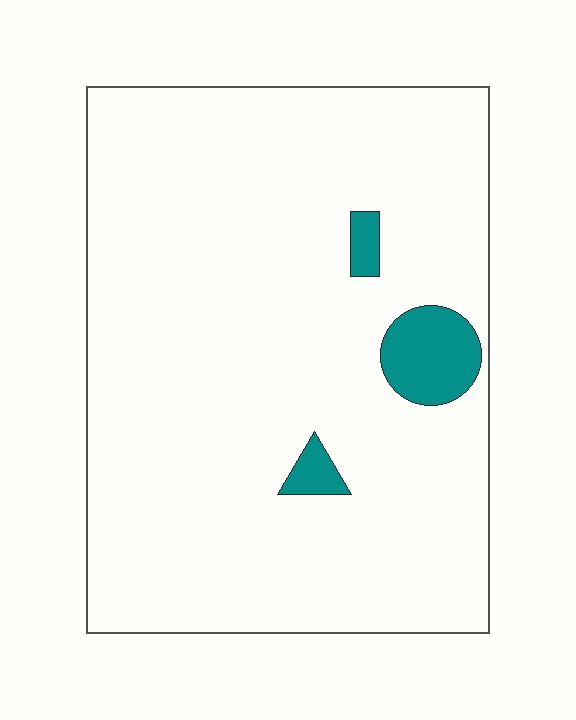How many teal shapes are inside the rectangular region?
3.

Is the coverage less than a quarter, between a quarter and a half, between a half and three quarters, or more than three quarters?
Less than a quarter.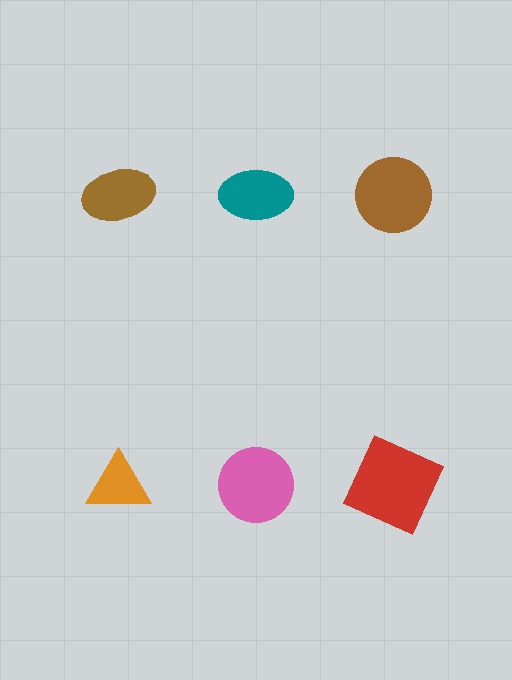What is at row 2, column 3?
A red square.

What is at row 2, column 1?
An orange triangle.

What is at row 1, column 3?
A brown circle.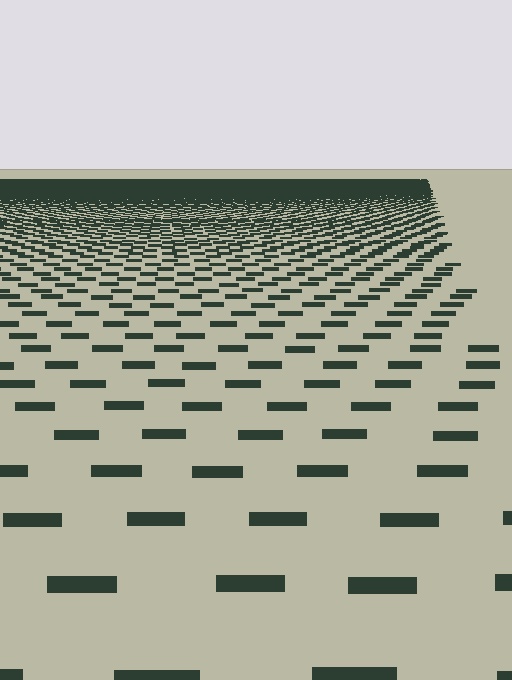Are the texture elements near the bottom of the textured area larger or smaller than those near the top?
Larger. Near the bottom, elements are closer to the viewer and appear at a bigger on-screen size.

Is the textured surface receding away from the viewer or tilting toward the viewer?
The surface is receding away from the viewer. Texture elements get smaller and denser toward the top.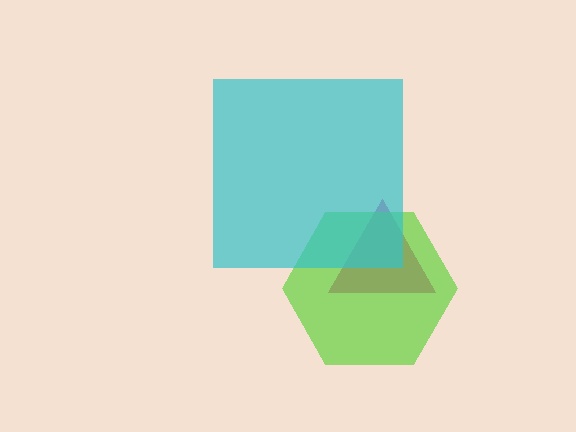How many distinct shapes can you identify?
There are 3 distinct shapes: a magenta triangle, a lime hexagon, a cyan square.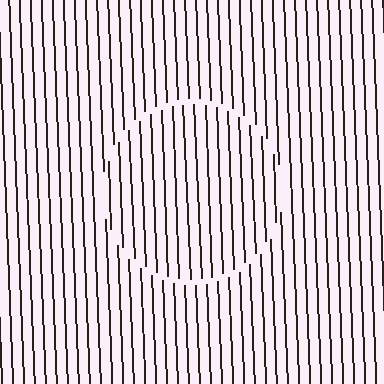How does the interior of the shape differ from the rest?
The interior of the shape contains the same grating, shifted by half a period — the contour is defined by the phase discontinuity where line-ends from the inner and outer gratings abut.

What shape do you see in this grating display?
An illusory circle. The interior of the shape contains the same grating, shifted by half a period — the contour is defined by the phase discontinuity where line-ends from the inner and outer gratings abut.